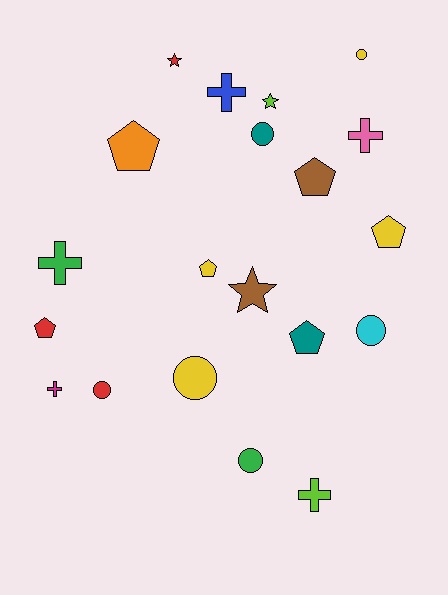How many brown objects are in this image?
There are 2 brown objects.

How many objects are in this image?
There are 20 objects.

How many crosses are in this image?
There are 5 crosses.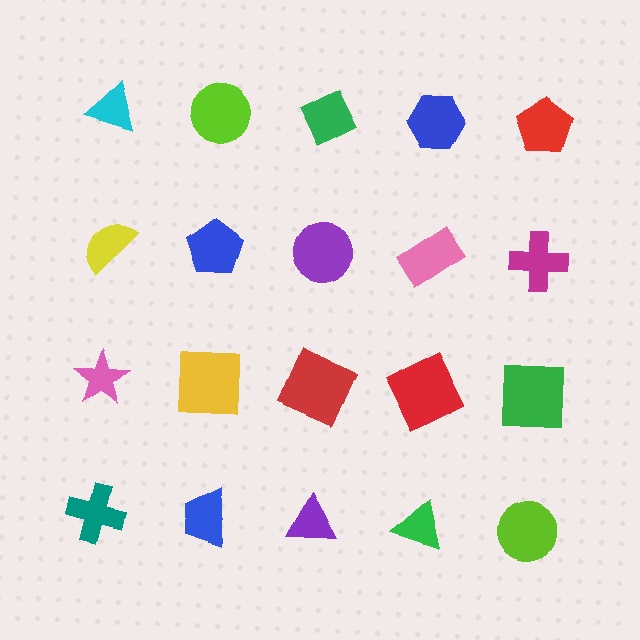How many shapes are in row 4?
5 shapes.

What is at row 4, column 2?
A blue trapezoid.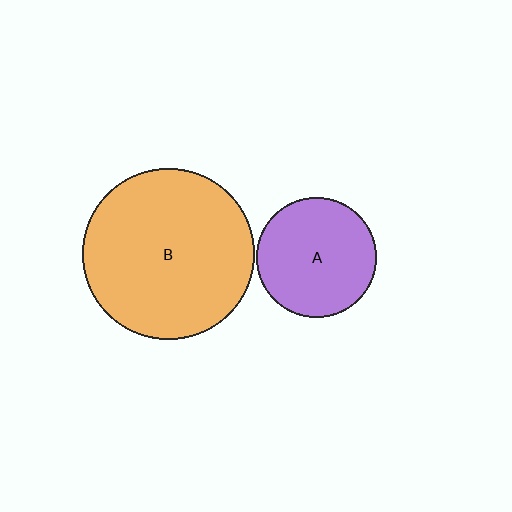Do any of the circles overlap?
No, none of the circles overlap.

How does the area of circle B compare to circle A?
Approximately 2.0 times.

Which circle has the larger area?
Circle B (orange).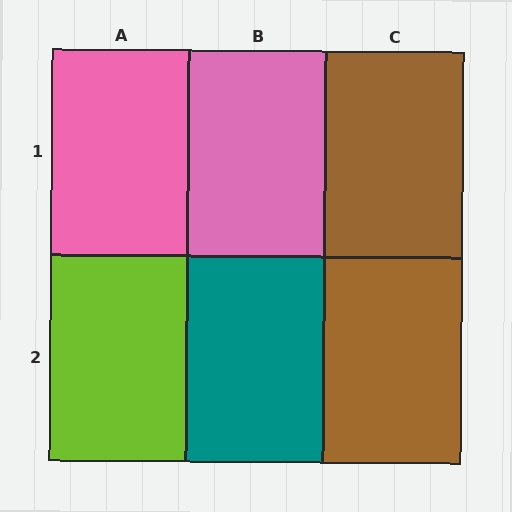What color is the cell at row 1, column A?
Pink.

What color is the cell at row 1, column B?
Pink.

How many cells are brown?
2 cells are brown.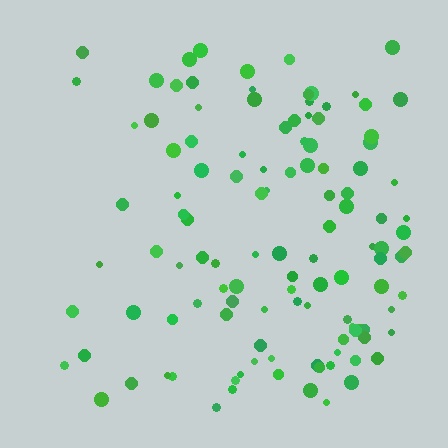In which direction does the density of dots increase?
From left to right, with the right side densest.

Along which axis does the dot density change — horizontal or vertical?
Horizontal.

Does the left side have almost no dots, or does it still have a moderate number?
Still a moderate number, just noticeably fewer than the right.